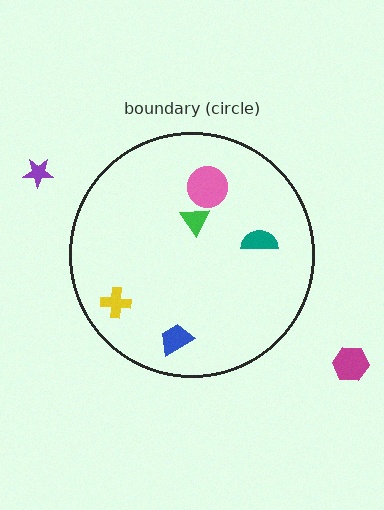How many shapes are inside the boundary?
5 inside, 2 outside.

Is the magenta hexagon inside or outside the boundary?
Outside.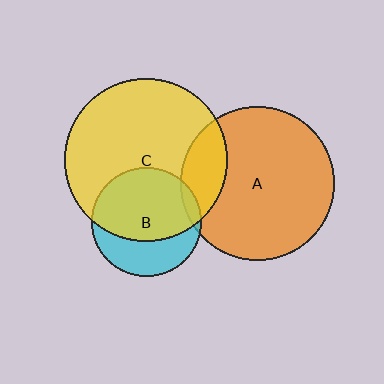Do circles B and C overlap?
Yes.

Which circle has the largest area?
Circle C (yellow).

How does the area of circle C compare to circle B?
Approximately 2.2 times.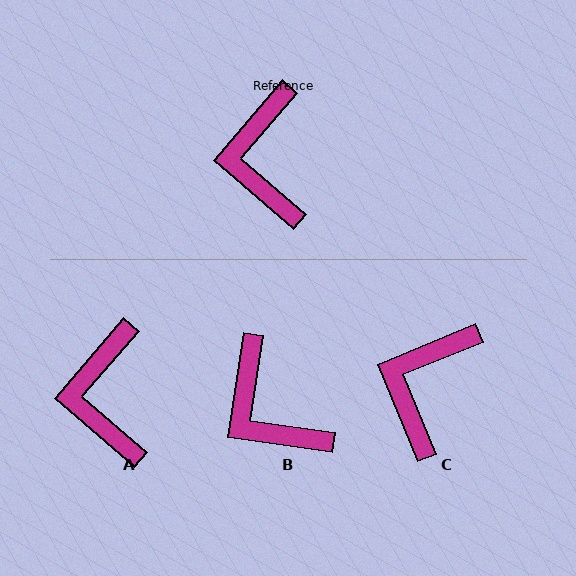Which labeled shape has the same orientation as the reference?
A.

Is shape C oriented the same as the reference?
No, it is off by about 27 degrees.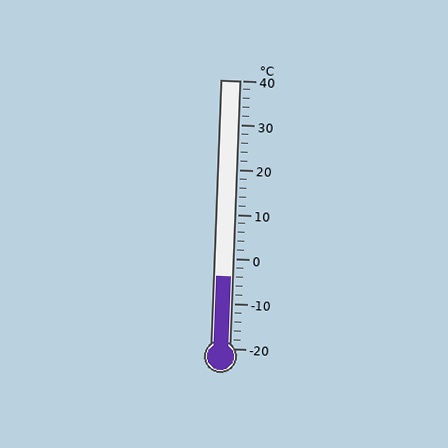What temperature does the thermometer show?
The thermometer shows approximately -4°C.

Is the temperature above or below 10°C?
The temperature is below 10°C.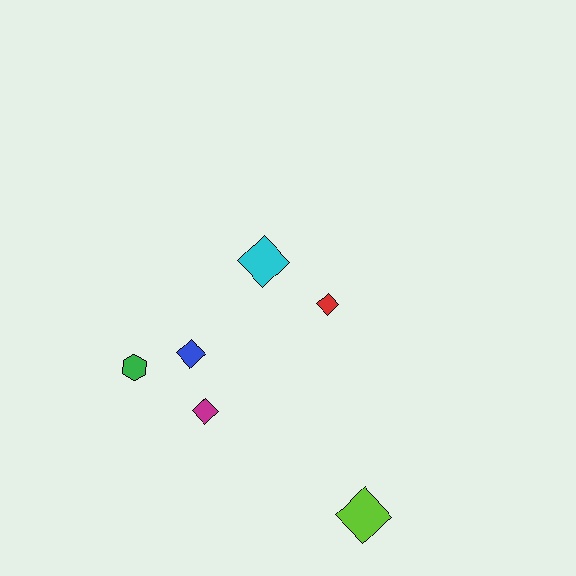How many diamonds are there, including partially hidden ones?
There are 5 diamonds.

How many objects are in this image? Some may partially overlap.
There are 6 objects.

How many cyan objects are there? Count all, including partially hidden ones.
There is 1 cyan object.